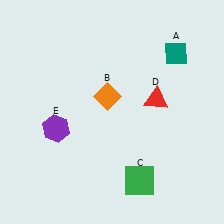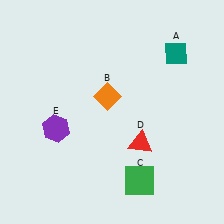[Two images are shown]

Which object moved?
The red triangle (D) moved down.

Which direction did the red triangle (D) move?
The red triangle (D) moved down.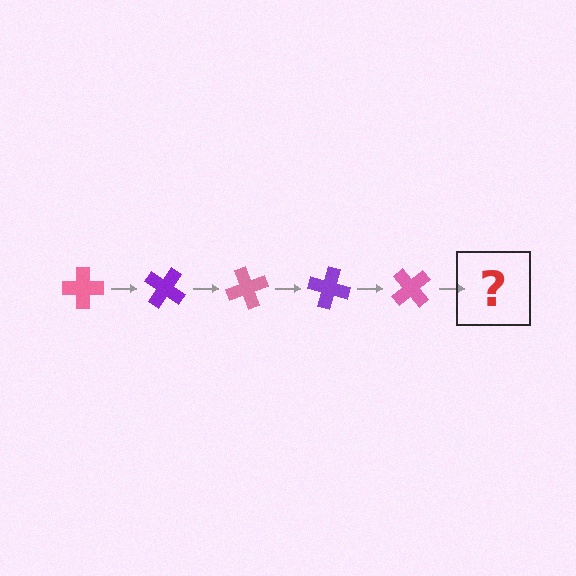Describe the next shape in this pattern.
It should be a purple cross, rotated 175 degrees from the start.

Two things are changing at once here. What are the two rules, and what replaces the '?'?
The two rules are that it rotates 35 degrees each step and the color cycles through pink and purple. The '?' should be a purple cross, rotated 175 degrees from the start.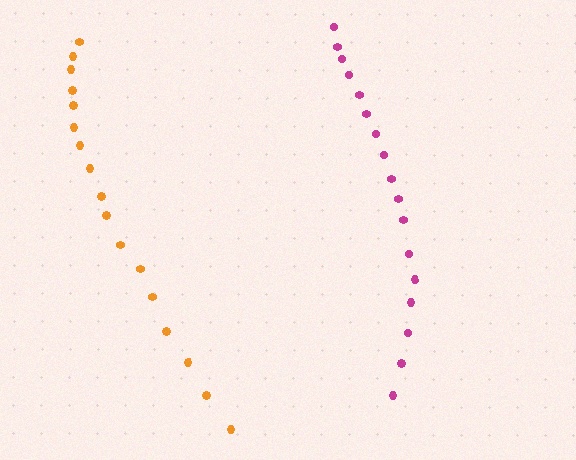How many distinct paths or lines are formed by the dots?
There are 2 distinct paths.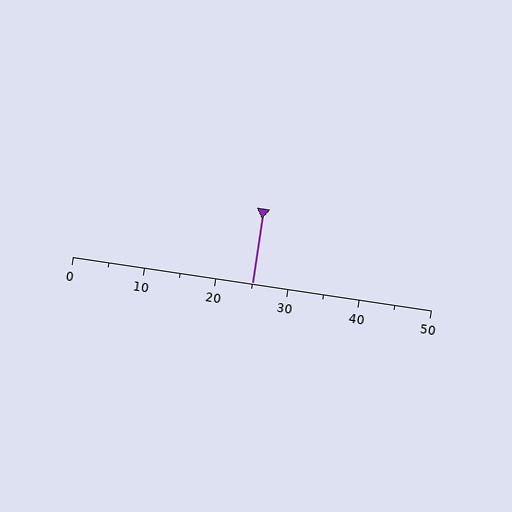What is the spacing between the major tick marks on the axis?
The major ticks are spaced 10 apart.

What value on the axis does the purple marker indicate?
The marker indicates approximately 25.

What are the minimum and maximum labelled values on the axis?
The axis runs from 0 to 50.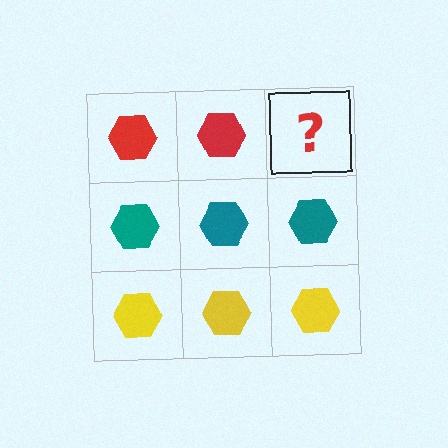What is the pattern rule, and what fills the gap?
The rule is that each row has a consistent color. The gap should be filled with a red hexagon.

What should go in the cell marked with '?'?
The missing cell should contain a red hexagon.